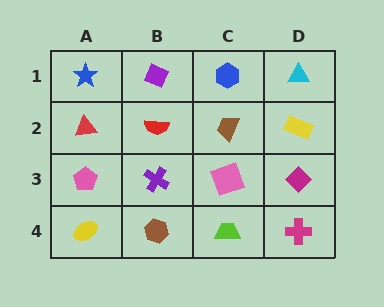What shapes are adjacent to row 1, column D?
A yellow rectangle (row 2, column D), a blue hexagon (row 1, column C).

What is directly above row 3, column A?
A red triangle.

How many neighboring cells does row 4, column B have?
3.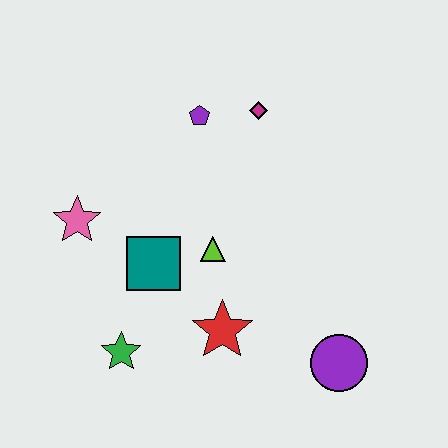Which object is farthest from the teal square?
The purple circle is farthest from the teal square.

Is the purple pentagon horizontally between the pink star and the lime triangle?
Yes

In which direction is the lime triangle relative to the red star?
The lime triangle is above the red star.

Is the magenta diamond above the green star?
Yes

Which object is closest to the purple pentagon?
The magenta diamond is closest to the purple pentagon.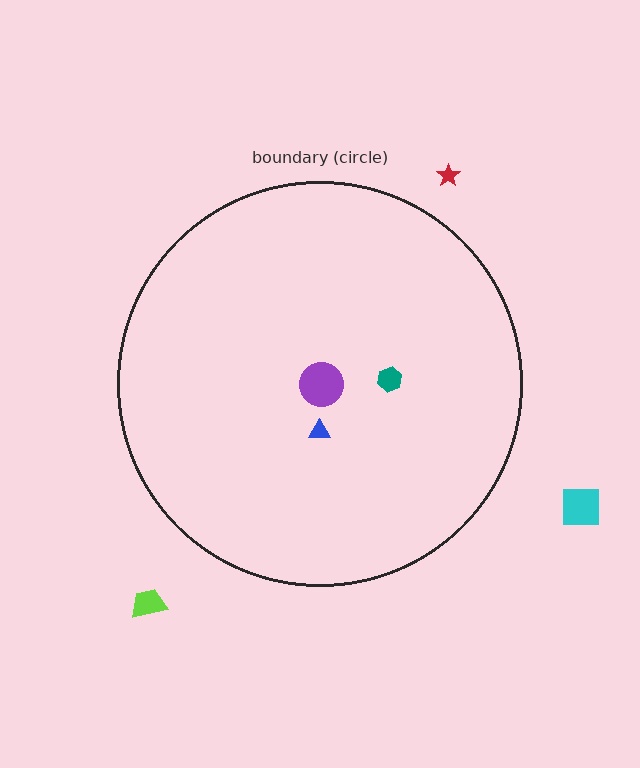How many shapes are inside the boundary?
3 inside, 3 outside.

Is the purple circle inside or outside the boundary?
Inside.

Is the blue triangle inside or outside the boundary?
Inside.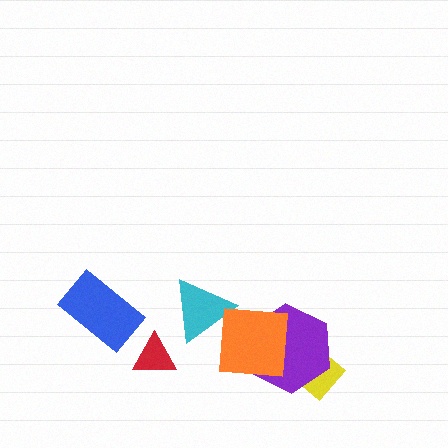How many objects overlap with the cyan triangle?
1 object overlaps with the cyan triangle.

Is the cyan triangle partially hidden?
Yes, it is partially covered by another shape.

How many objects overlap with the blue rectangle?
0 objects overlap with the blue rectangle.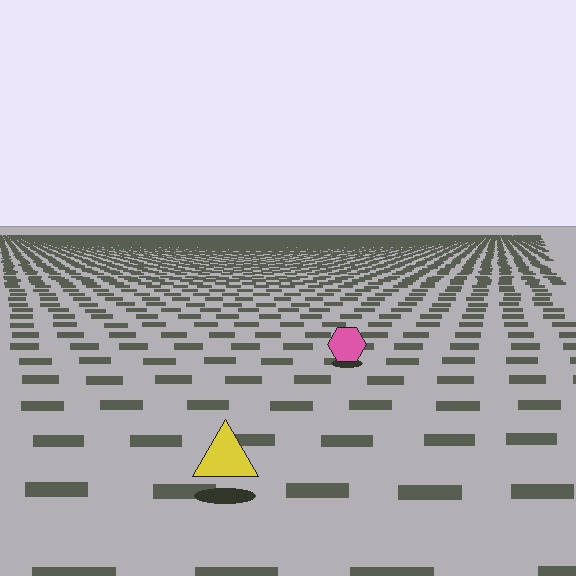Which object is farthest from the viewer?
The pink hexagon is farthest from the viewer. It appears smaller and the ground texture around it is denser.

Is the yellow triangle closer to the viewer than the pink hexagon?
Yes. The yellow triangle is closer — you can tell from the texture gradient: the ground texture is coarser near it.